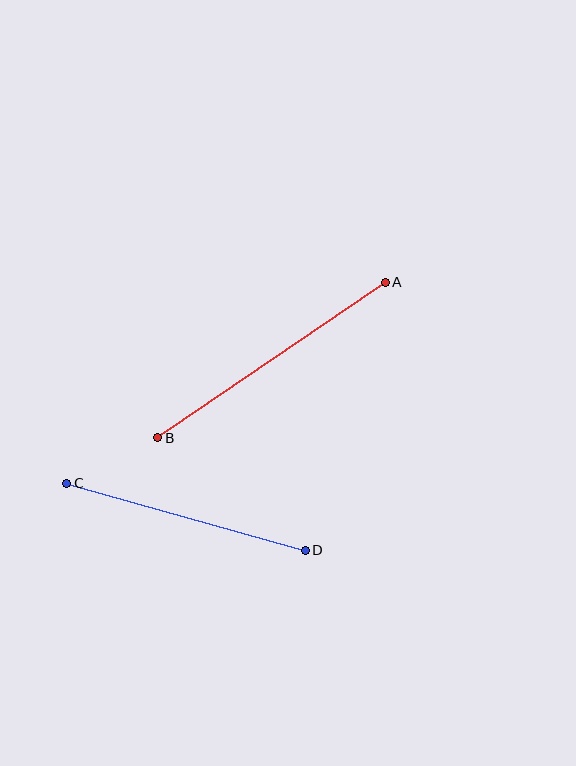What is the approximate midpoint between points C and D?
The midpoint is at approximately (186, 517) pixels.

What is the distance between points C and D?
The distance is approximately 248 pixels.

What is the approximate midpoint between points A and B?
The midpoint is at approximately (272, 360) pixels.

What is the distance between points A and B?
The distance is approximately 276 pixels.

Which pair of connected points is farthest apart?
Points A and B are farthest apart.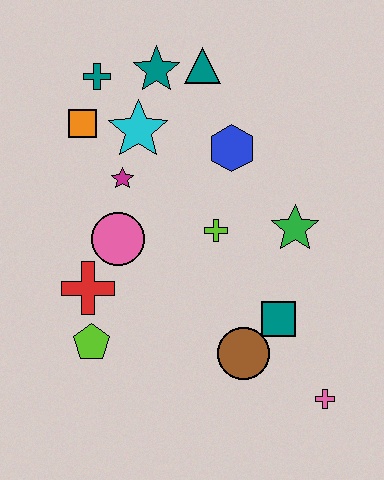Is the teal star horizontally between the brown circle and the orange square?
Yes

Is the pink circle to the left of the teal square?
Yes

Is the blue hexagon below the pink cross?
No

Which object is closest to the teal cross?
The orange square is closest to the teal cross.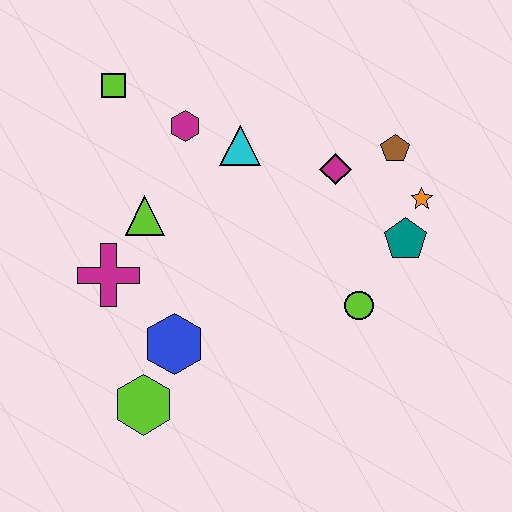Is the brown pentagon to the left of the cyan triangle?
No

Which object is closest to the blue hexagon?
The lime hexagon is closest to the blue hexagon.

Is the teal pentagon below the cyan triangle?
Yes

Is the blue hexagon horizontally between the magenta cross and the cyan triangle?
Yes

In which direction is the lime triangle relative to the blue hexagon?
The lime triangle is above the blue hexagon.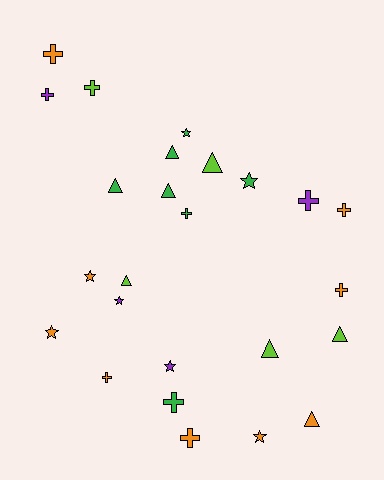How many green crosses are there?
There are 2 green crosses.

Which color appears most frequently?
Orange, with 9 objects.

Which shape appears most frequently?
Cross, with 10 objects.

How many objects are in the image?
There are 25 objects.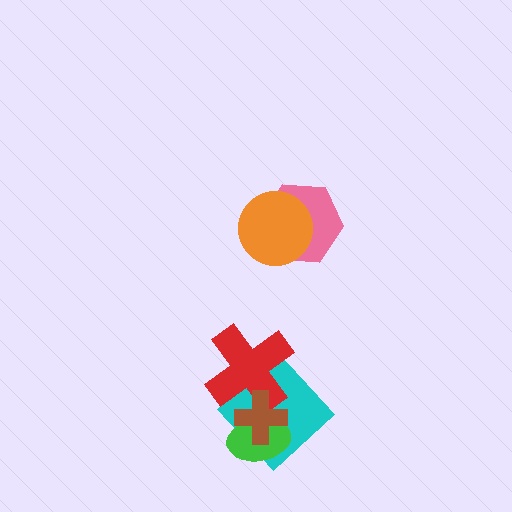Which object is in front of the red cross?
The brown cross is in front of the red cross.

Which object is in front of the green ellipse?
The brown cross is in front of the green ellipse.